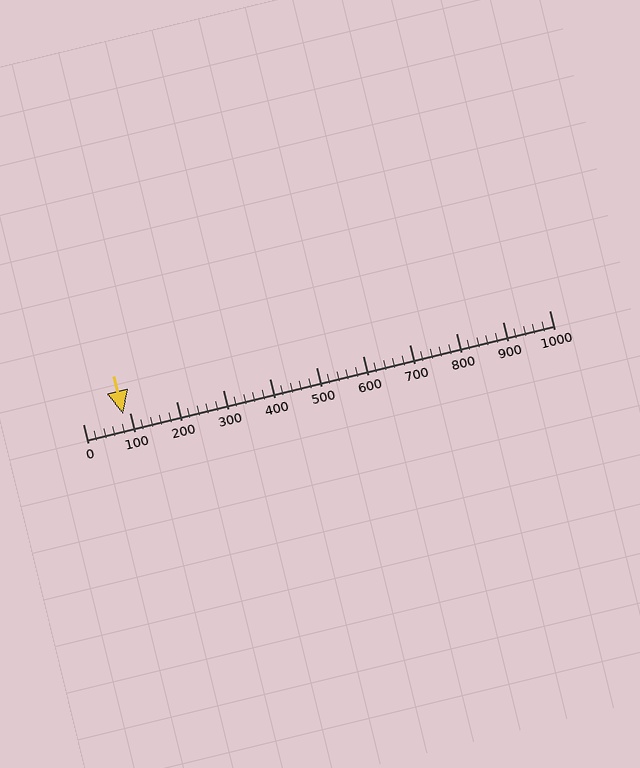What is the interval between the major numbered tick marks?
The major tick marks are spaced 100 units apart.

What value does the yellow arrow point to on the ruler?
The yellow arrow points to approximately 87.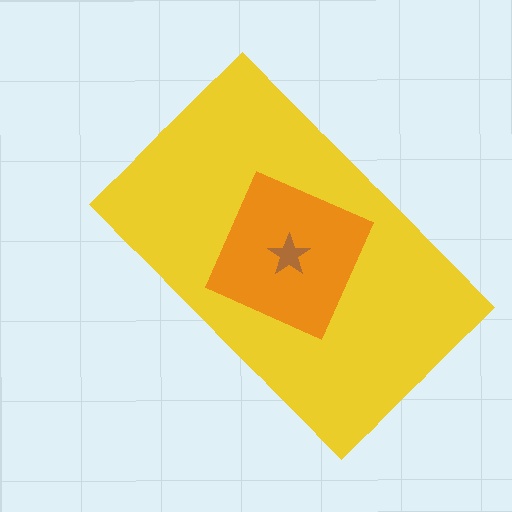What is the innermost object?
The brown star.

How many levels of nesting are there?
3.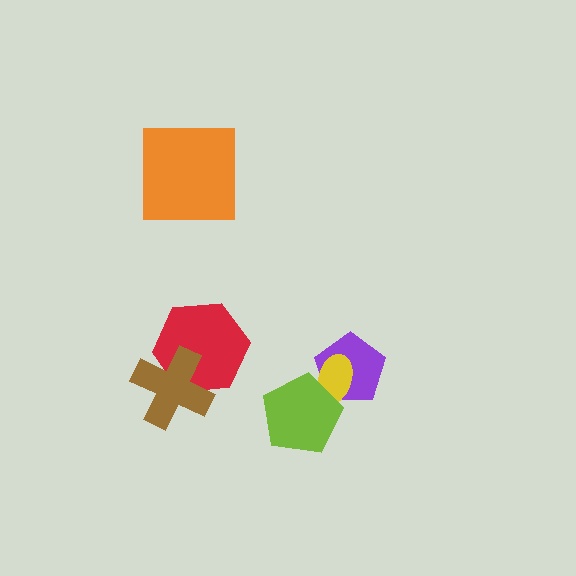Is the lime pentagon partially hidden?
No, no other shape covers it.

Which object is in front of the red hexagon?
The brown cross is in front of the red hexagon.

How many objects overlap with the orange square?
0 objects overlap with the orange square.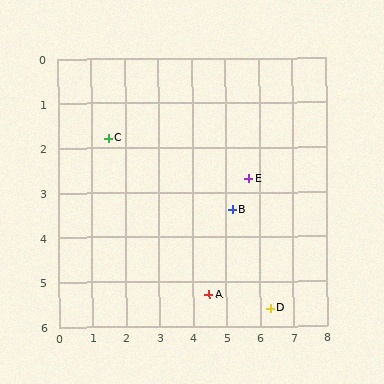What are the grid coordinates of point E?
Point E is at approximately (5.7, 2.7).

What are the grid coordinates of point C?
Point C is at approximately (1.5, 1.8).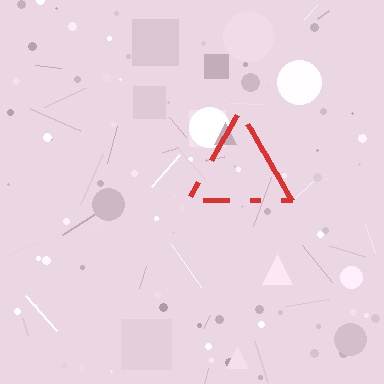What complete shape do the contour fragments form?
The contour fragments form a triangle.